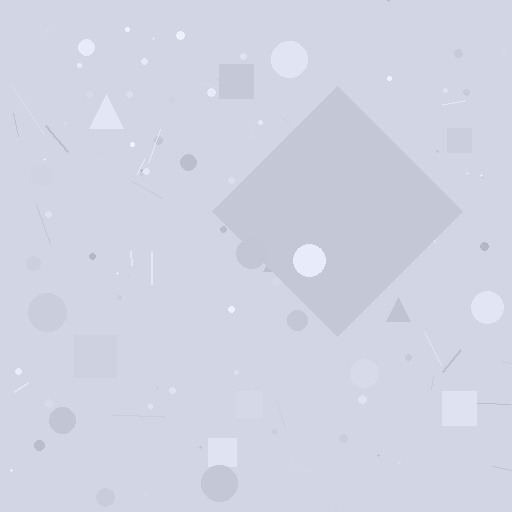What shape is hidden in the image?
A diamond is hidden in the image.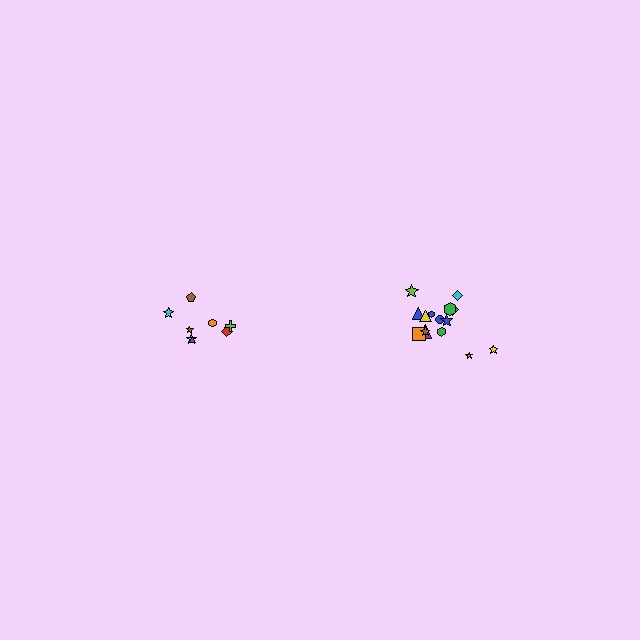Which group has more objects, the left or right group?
The right group.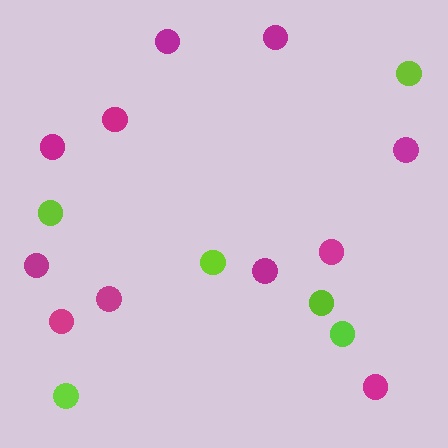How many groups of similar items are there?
There are 2 groups: one group of magenta circles (11) and one group of lime circles (6).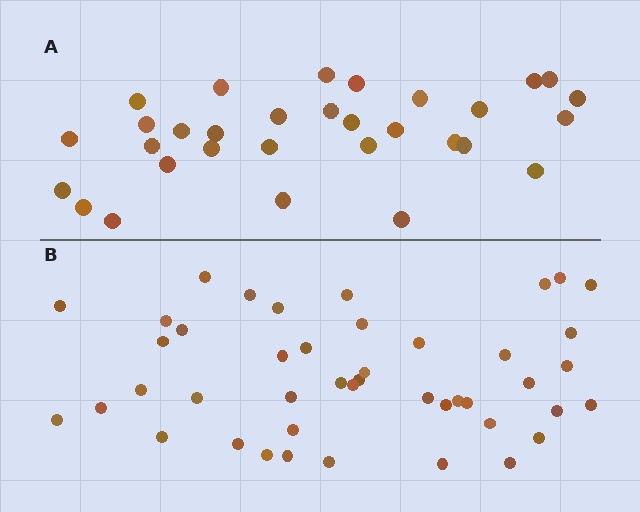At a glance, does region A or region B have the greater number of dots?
Region B (the bottom region) has more dots.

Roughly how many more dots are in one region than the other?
Region B has approximately 15 more dots than region A.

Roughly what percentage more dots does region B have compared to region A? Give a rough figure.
About 40% more.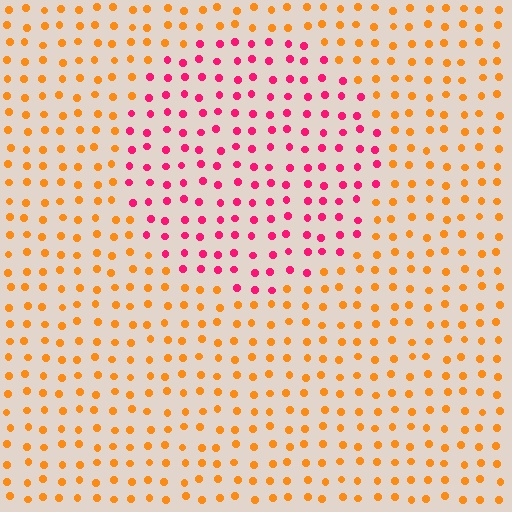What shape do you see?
I see a circle.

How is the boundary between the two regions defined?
The boundary is defined purely by a slight shift in hue (about 57 degrees). Spacing, size, and orientation are identical on both sides.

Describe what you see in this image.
The image is filled with small orange elements in a uniform arrangement. A circle-shaped region is visible where the elements are tinted to a slightly different hue, forming a subtle color boundary.